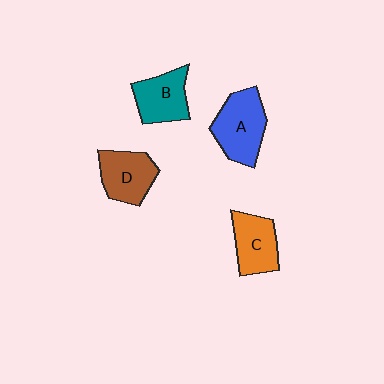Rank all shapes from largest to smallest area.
From largest to smallest: A (blue), D (brown), C (orange), B (teal).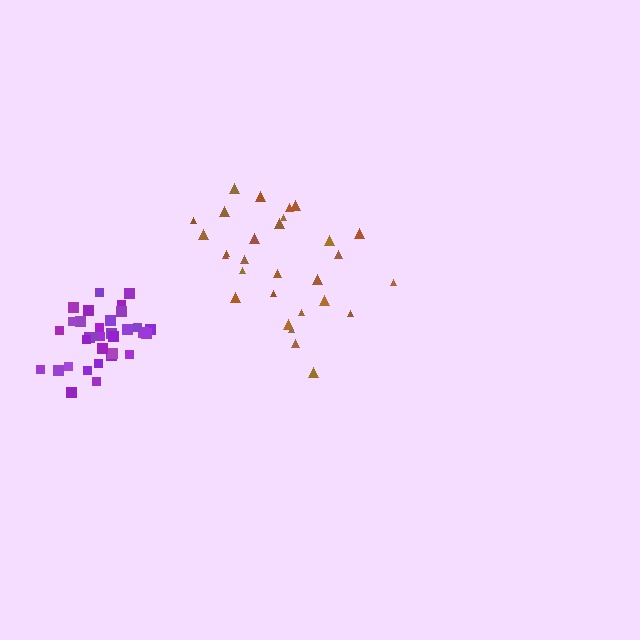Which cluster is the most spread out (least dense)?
Brown.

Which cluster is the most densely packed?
Purple.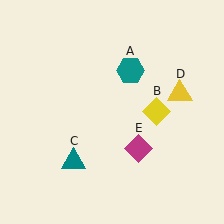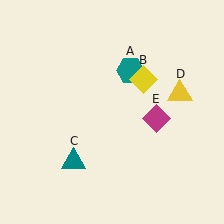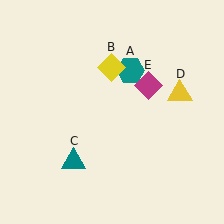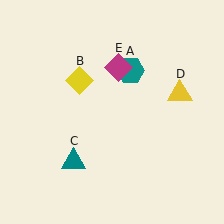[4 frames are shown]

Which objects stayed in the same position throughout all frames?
Teal hexagon (object A) and teal triangle (object C) and yellow triangle (object D) remained stationary.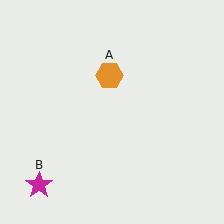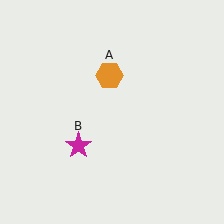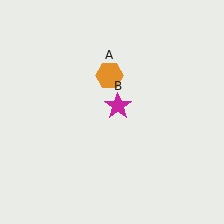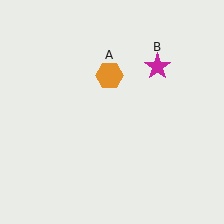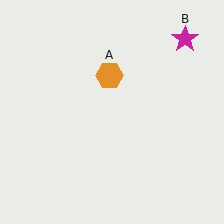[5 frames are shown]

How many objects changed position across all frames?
1 object changed position: magenta star (object B).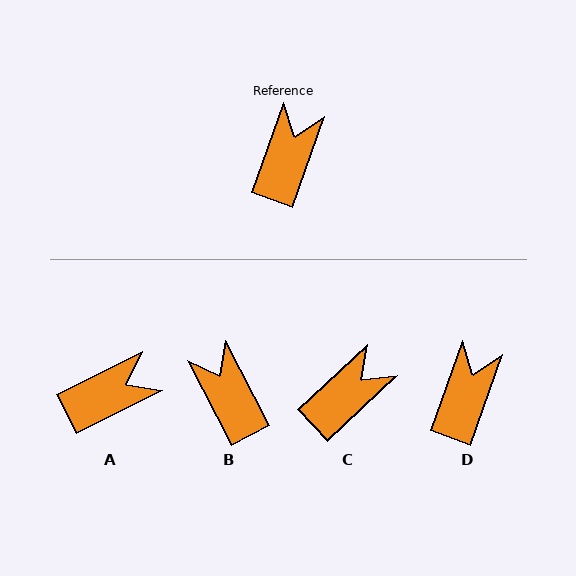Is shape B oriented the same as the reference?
No, it is off by about 47 degrees.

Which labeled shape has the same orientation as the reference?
D.